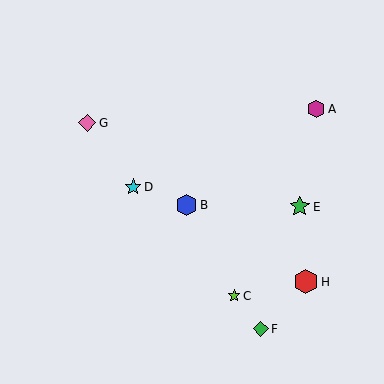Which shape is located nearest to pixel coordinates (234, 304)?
The lime star (labeled C) at (234, 296) is nearest to that location.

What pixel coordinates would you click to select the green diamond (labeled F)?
Click at (261, 329) to select the green diamond F.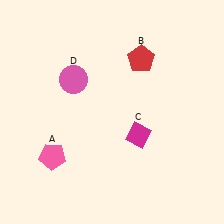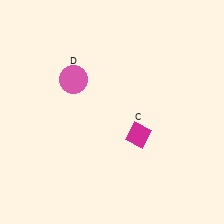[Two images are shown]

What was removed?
The pink pentagon (A), the red pentagon (B) were removed in Image 2.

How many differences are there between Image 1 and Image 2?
There are 2 differences between the two images.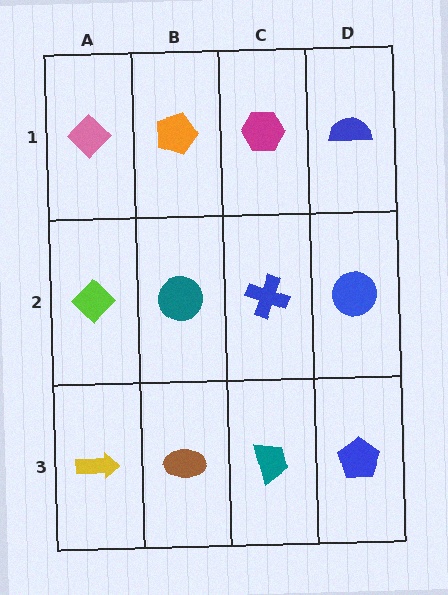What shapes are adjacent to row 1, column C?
A blue cross (row 2, column C), an orange pentagon (row 1, column B), a blue semicircle (row 1, column D).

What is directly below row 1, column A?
A lime diamond.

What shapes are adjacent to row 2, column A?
A pink diamond (row 1, column A), a yellow arrow (row 3, column A), a teal circle (row 2, column B).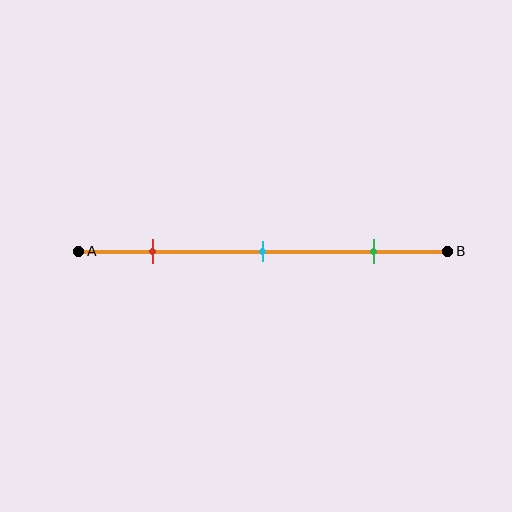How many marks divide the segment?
There are 3 marks dividing the segment.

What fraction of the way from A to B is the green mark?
The green mark is approximately 80% (0.8) of the way from A to B.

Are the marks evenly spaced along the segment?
Yes, the marks are approximately evenly spaced.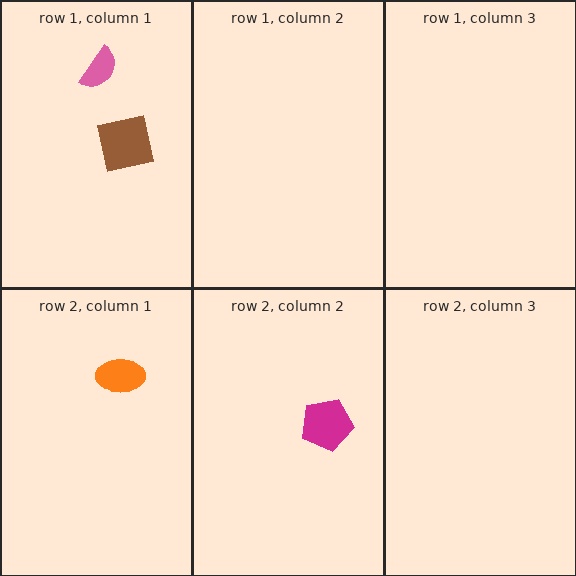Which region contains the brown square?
The row 1, column 1 region.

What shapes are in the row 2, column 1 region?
The orange ellipse.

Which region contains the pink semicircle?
The row 1, column 1 region.